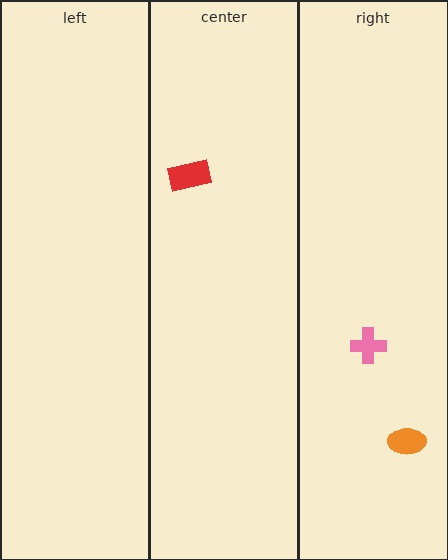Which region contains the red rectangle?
The center region.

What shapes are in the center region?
The red rectangle.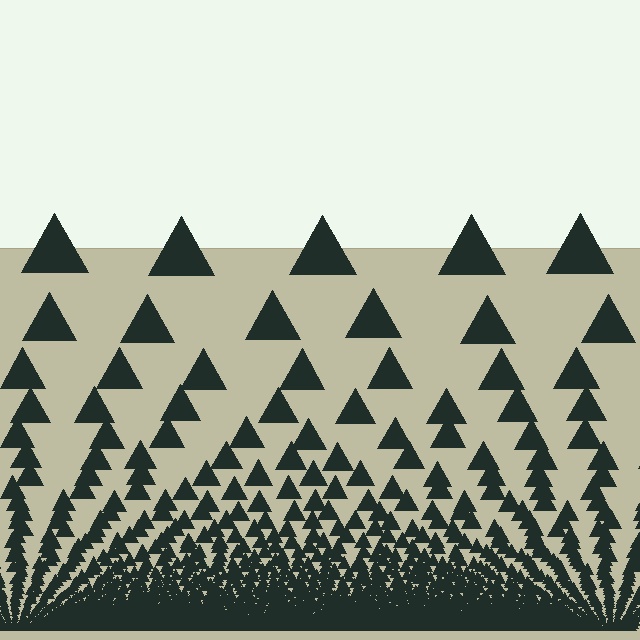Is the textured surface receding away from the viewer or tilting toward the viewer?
The surface appears to tilt toward the viewer. Texture elements get larger and sparser toward the top.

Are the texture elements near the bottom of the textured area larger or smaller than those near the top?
Smaller. The gradient is inverted — elements near the bottom are smaller and denser.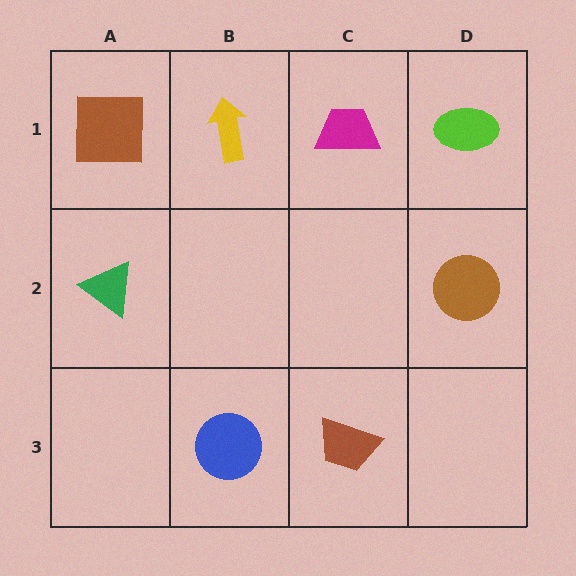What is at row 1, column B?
A yellow arrow.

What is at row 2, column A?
A green triangle.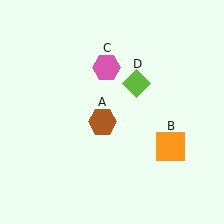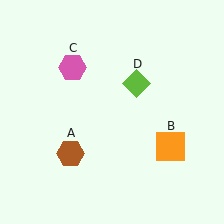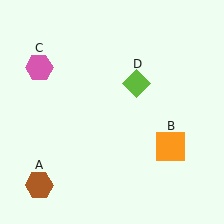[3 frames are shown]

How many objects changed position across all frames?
2 objects changed position: brown hexagon (object A), pink hexagon (object C).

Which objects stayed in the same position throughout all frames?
Orange square (object B) and lime diamond (object D) remained stationary.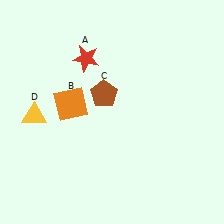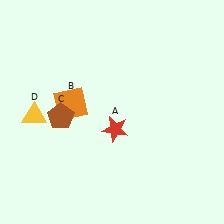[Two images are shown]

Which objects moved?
The objects that moved are: the red star (A), the brown pentagon (C).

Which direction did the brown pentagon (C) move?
The brown pentagon (C) moved left.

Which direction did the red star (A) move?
The red star (A) moved down.